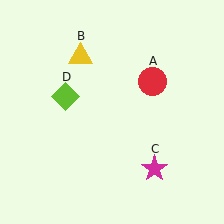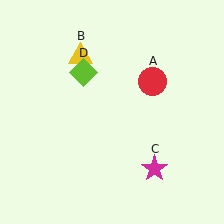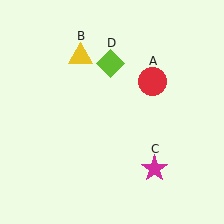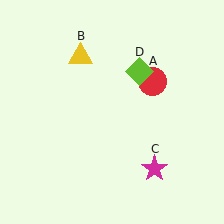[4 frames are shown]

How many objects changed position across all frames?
1 object changed position: lime diamond (object D).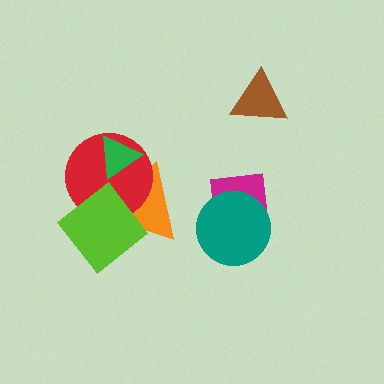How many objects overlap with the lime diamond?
2 objects overlap with the lime diamond.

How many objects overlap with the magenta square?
1 object overlaps with the magenta square.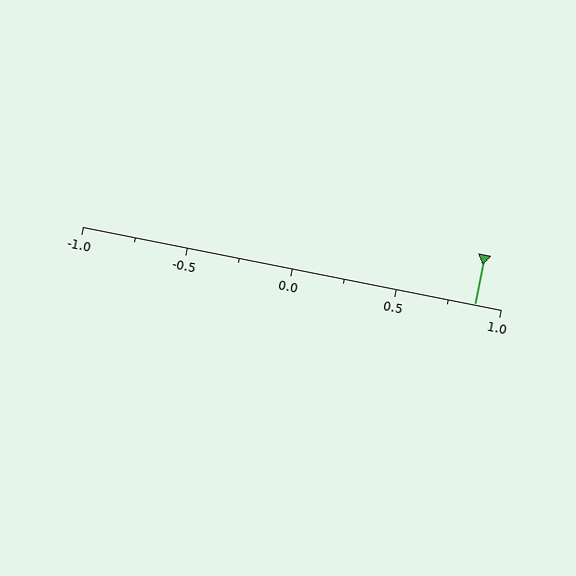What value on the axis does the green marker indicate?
The marker indicates approximately 0.88.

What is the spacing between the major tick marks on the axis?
The major ticks are spaced 0.5 apart.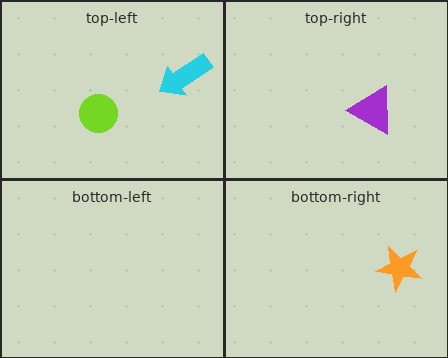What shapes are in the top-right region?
The purple triangle.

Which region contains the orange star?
The bottom-right region.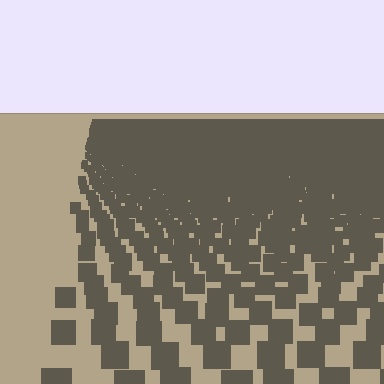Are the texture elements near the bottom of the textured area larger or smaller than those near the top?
Larger. Near the bottom, elements are closer to the viewer and appear at a bigger on-screen size.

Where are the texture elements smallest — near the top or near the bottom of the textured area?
Near the top.